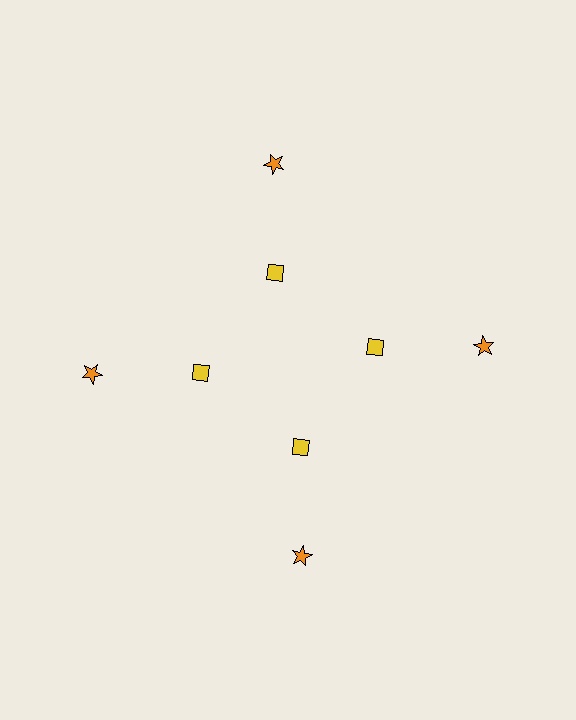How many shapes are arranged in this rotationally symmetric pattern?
There are 8 shapes, arranged in 4 groups of 2.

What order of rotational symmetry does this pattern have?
This pattern has 4-fold rotational symmetry.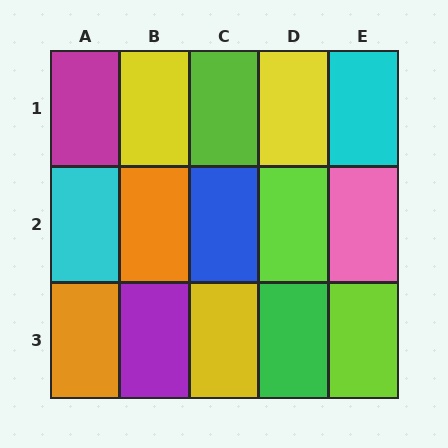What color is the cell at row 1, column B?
Yellow.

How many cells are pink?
1 cell is pink.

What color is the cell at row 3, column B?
Purple.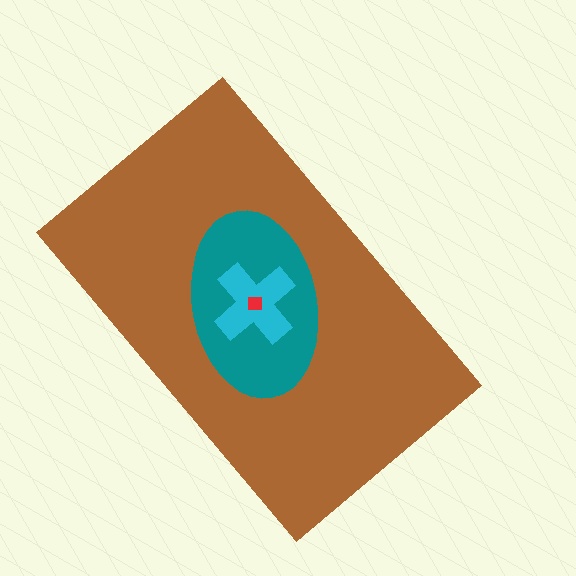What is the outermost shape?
The brown rectangle.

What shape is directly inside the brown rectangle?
The teal ellipse.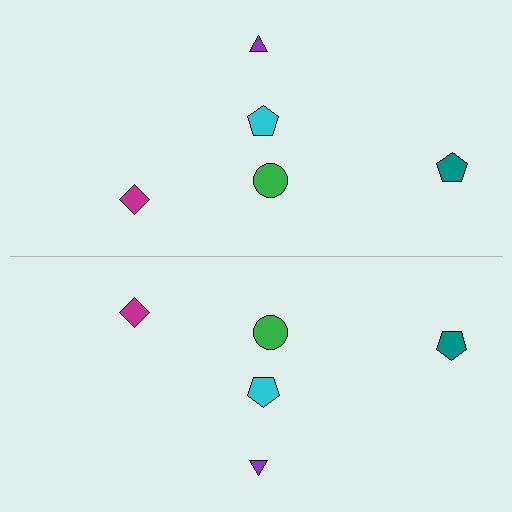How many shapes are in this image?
There are 10 shapes in this image.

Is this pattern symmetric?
Yes, this pattern has bilateral (reflection) symmetry.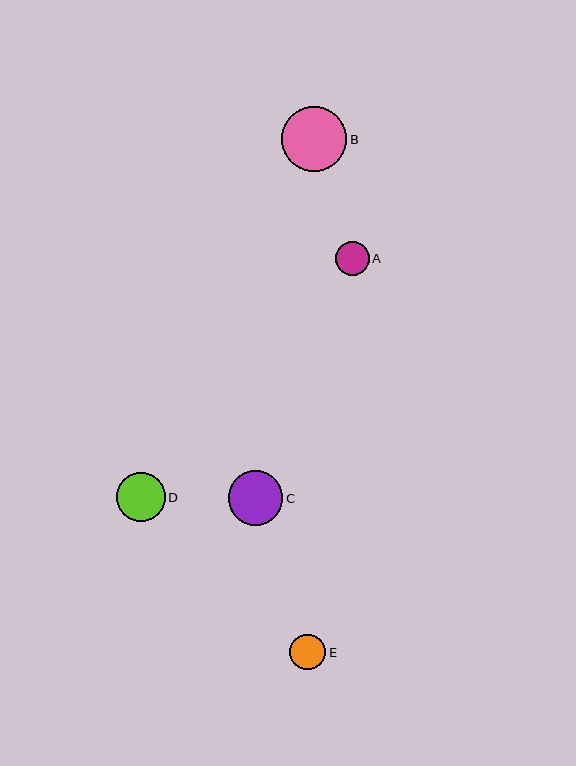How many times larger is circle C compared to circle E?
Circle C is approximately 1.5 times the size of circle E.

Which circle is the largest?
Circle B is the largest with a size of approximately 65 pixels.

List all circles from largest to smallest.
From largest to smallest: B, C, D, E, A.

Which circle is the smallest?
Circle A is the smallest with a size of approximately 34 pixels.